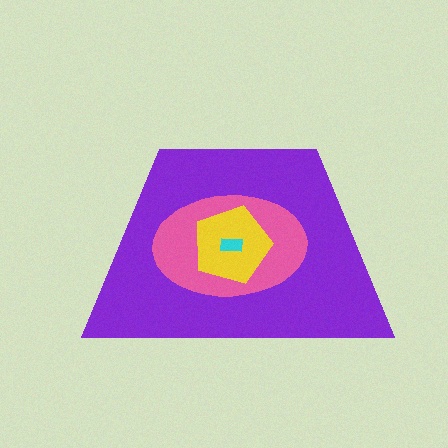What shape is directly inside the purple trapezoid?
The pink ellipse.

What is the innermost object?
The cyan rectangle.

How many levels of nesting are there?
4.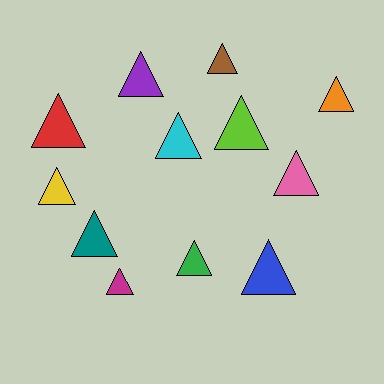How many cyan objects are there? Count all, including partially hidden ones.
There is 1 cyan object.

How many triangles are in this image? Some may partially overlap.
There are 12 triangles.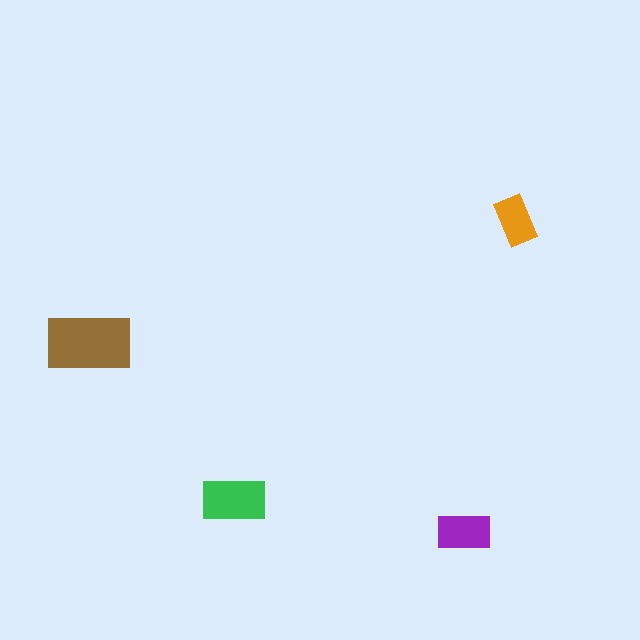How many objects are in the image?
There are 4 objects in the image.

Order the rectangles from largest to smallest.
the brown one, the green one, the purple one, the orange one.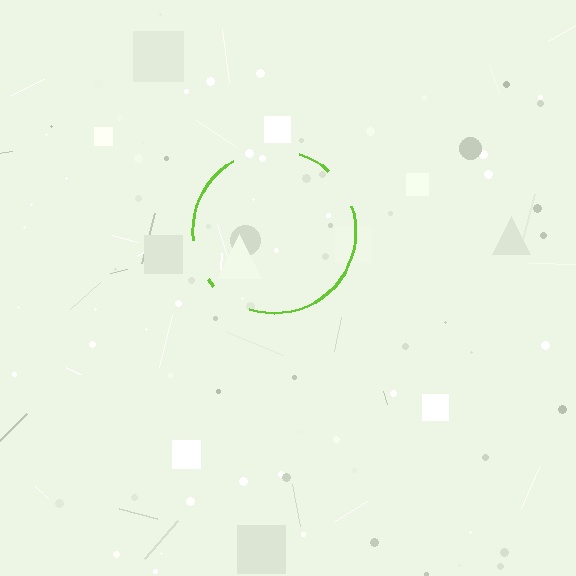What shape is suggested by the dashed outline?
The dashed outline suggests a circle.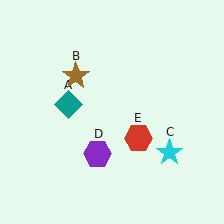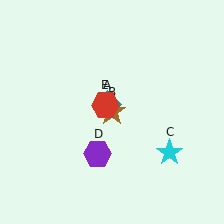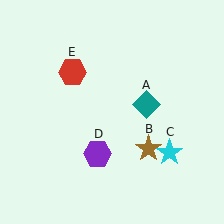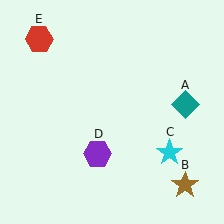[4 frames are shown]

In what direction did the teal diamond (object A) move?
The teal diamond (object A) moved right.